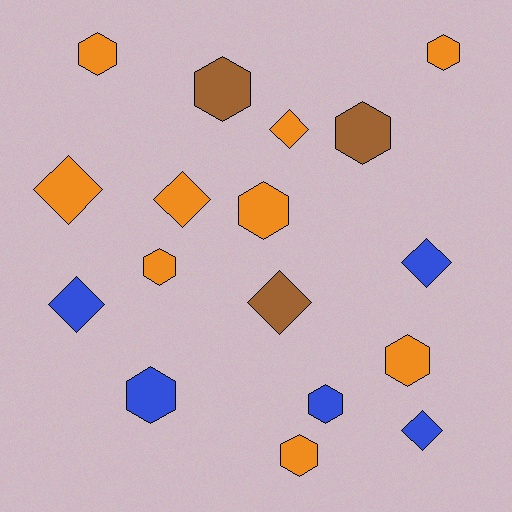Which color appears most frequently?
Orange, with 9 objects.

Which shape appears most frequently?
Hexagon, with 10 objects.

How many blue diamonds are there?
There are 3 blue diamonds.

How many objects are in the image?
There are 17 objects.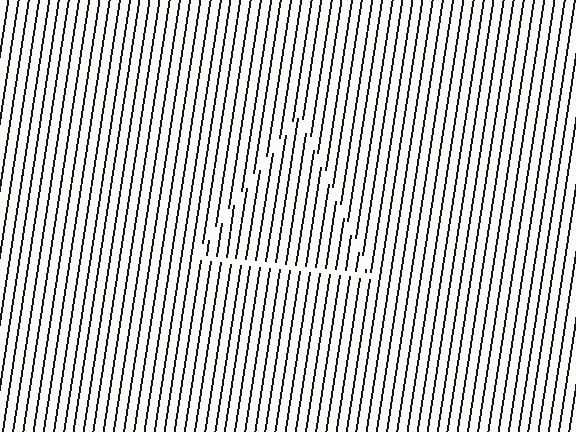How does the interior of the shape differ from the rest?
The interior of the shape contains the same grating, shifted by half a period — the contour is defined by the phase discontinuity where line-ends from the inner and outer gratings abut.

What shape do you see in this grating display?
An illusory triangle. The interior of the shape contains the same grating, shifted by half a period — the contour is defined by the phase discontinuity where line-ends from the inner and outer gratings abut.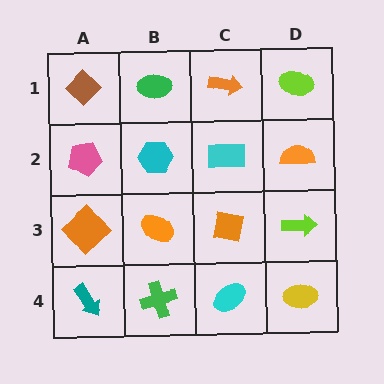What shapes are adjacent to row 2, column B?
A green ellipse (row 1, column B), an orange ellipse (row 3, column B), a pink pentagon (row 2, column A), a cyan rectangle (row 2, column C).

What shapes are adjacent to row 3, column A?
A pink pentagon (row 2, column A), a teal arrow (row 4, column A), an orange ellipse (row 3, column B).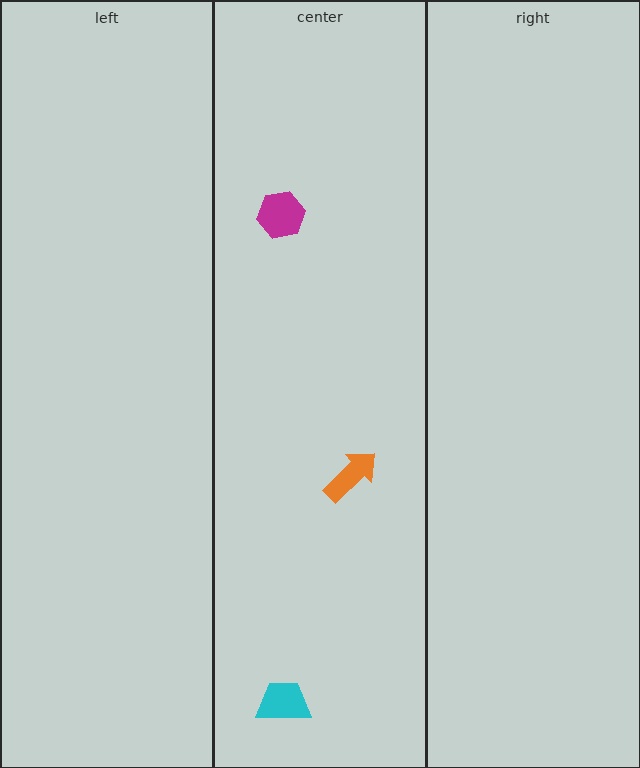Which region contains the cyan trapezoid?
The center region.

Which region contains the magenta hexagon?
The center region.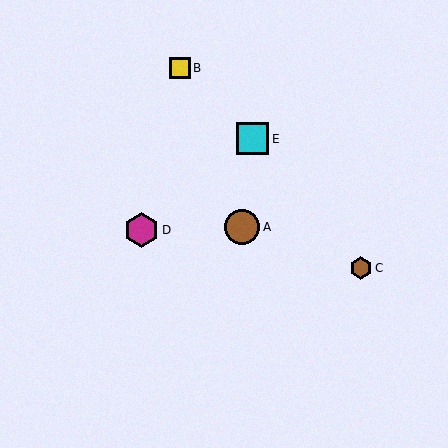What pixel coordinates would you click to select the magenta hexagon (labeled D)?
Click at (141, 230) to select the magenta hexagon D.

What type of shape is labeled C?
Shape C is a brown hexagon.